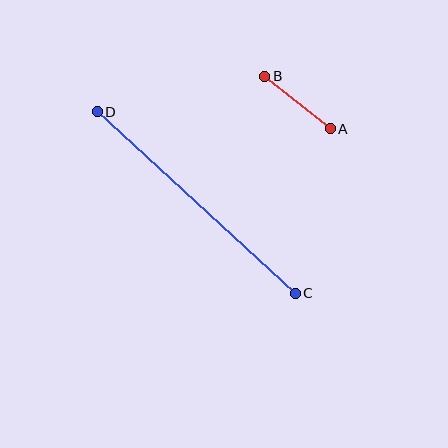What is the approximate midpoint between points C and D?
The midpoint is at approximately (196, 202) pixels.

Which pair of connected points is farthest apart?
Points C and D are farthest apart.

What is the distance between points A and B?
The distance is approximately 84 pixels.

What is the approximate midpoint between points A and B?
The midpoint is at approximately (298, 102) pixels.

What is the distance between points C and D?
The distance is approximately 269 pixels.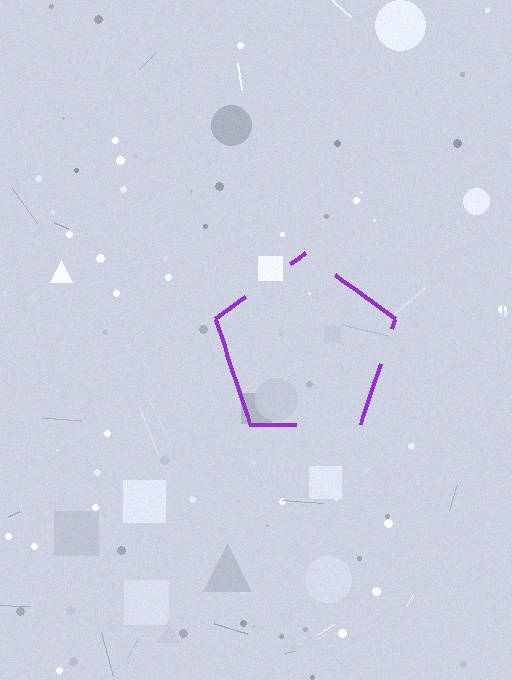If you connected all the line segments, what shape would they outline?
They would outline a pentagon.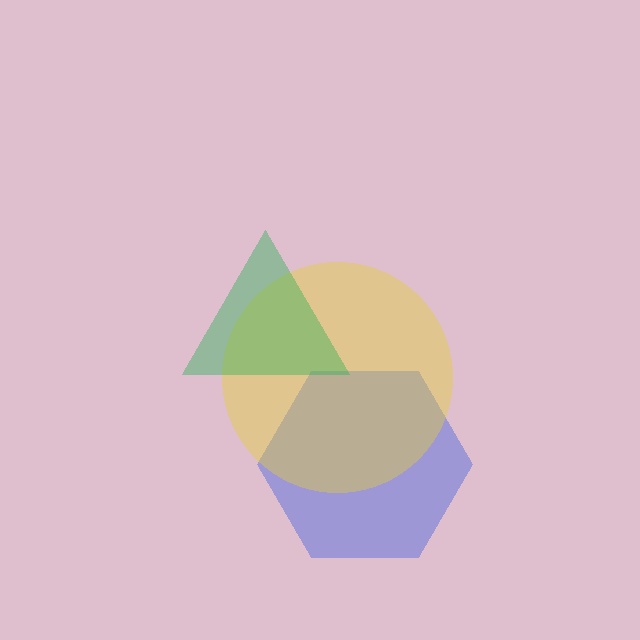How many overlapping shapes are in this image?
There are 3 overlapping shapes in the image.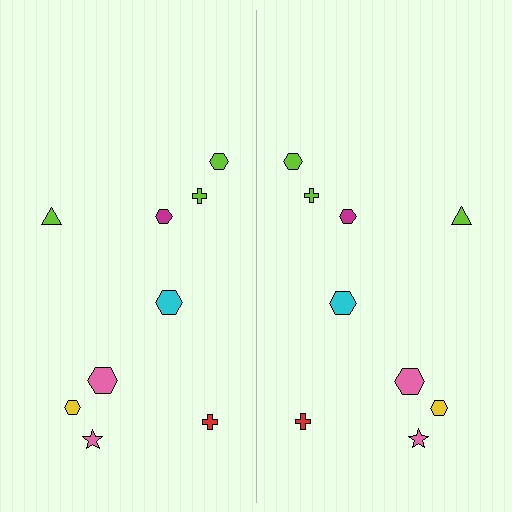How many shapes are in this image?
There are 18 shapes in this image.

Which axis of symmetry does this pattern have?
The pattern has a vertical axis of symmetry running through the center of the image.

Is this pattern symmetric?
Yes, this pattern has bilateral (reflection) symmetry.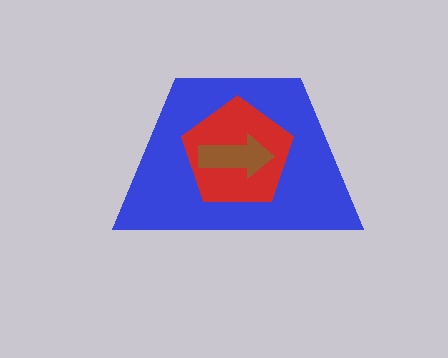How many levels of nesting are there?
3.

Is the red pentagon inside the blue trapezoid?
Yes.